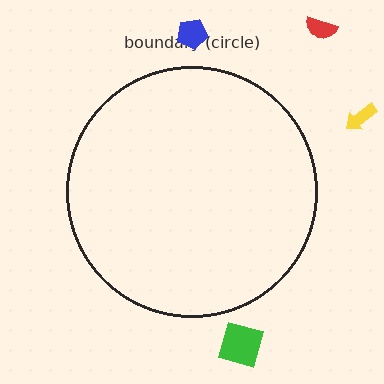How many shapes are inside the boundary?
0 inside, 4 outside.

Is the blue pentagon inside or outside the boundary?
Outside.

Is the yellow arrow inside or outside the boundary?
Outside.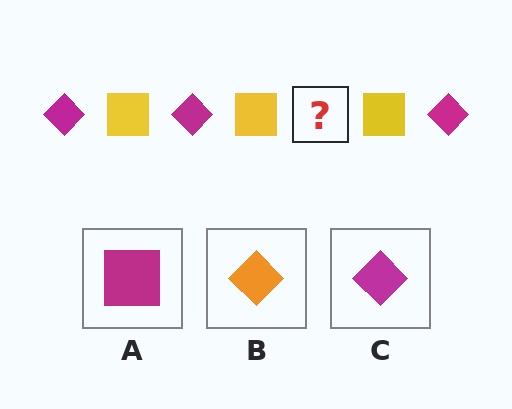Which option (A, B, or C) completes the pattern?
C.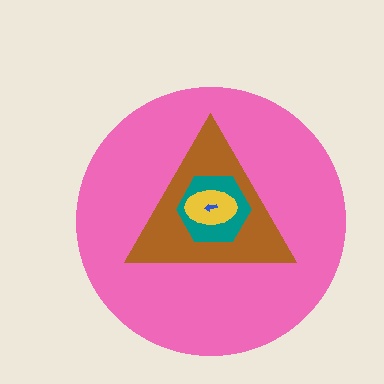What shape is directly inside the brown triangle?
The teal hexagon.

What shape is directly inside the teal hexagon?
The yellow ellipse.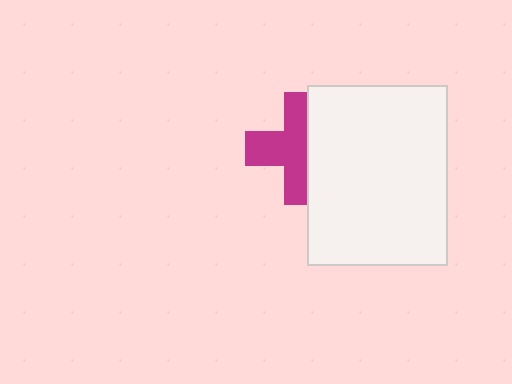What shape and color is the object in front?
The object in front is a white rectangle.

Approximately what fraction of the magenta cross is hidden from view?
Roughly 40% of the magenta cross is hidden behind the white rectangle.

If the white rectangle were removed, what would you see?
You would see the complete magenta cross.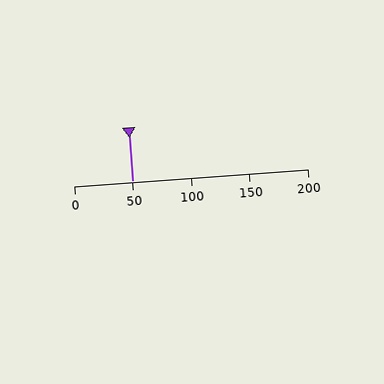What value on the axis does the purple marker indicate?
The marker indicates approximately 50.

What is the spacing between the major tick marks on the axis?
The major ticks are spaced 50 apart.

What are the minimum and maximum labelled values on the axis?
The axis runs from 0 to 200.